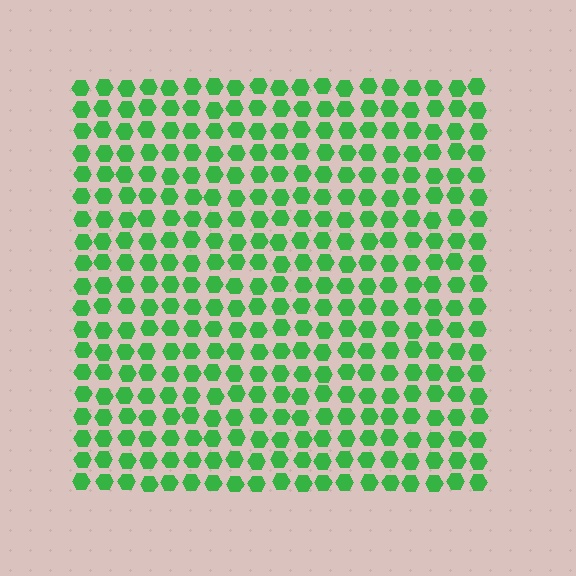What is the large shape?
The large shape is a square.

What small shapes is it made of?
It is made of small hexagons.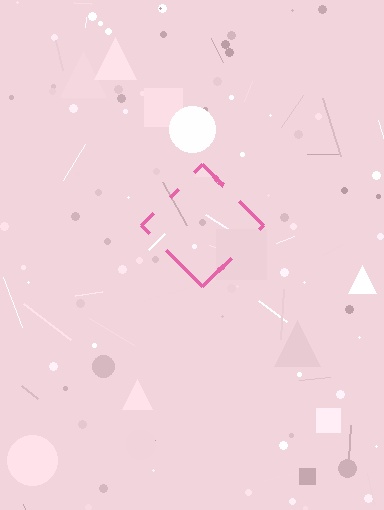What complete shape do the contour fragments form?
The contour fragments form a diamond.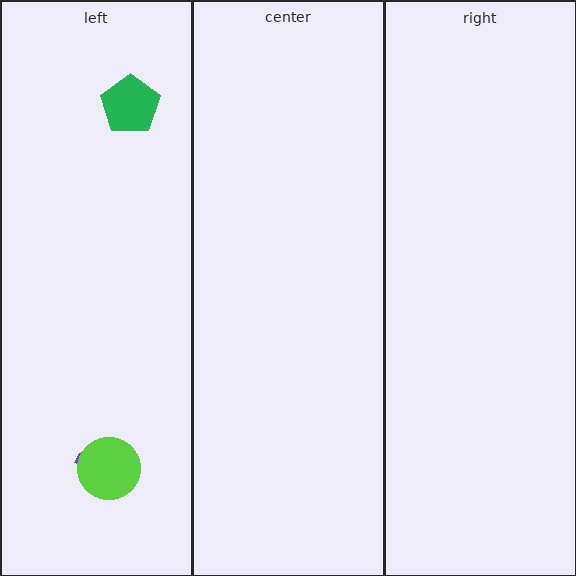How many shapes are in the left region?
3.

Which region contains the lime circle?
The left region.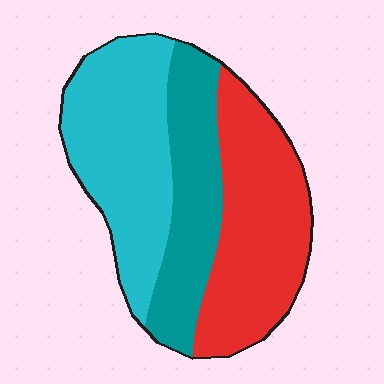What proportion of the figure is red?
Red takes up about three eighths (3/8) of the figure.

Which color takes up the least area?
Teal, at roughly 25%.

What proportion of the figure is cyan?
Cyan takes up between a third and a half of the figure.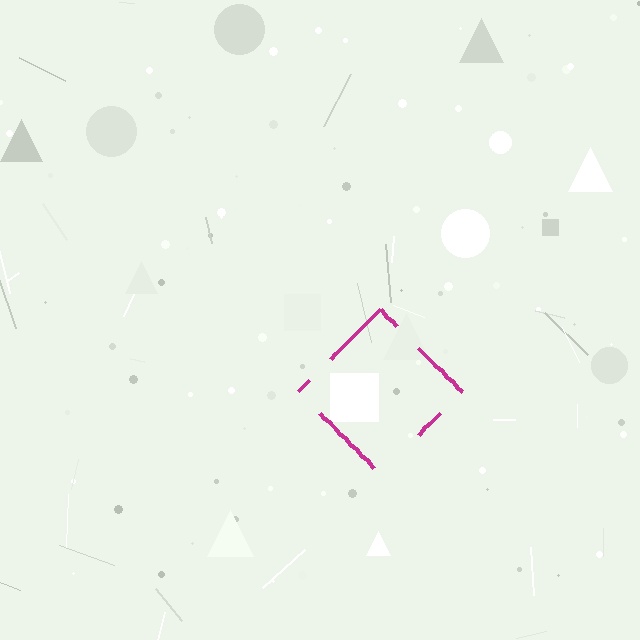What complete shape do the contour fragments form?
The contour fragments form a diamond.